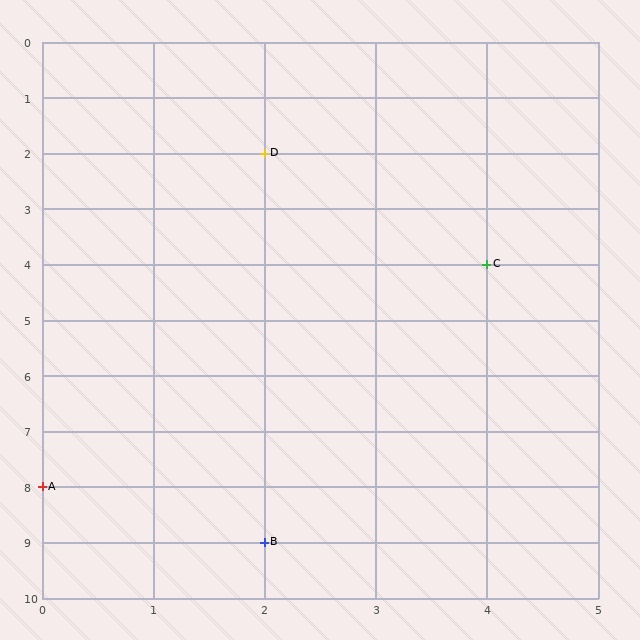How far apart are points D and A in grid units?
Points D and A are 2 columns and 6 rows apart (about 6.3 grid units diagonally).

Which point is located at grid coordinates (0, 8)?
Point A is at (0, 8).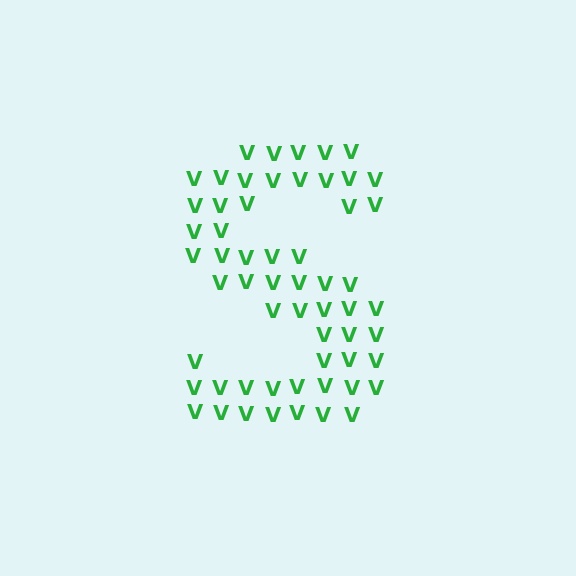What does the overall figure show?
The overall figure shows the letter S.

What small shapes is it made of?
It is made of small letter V's.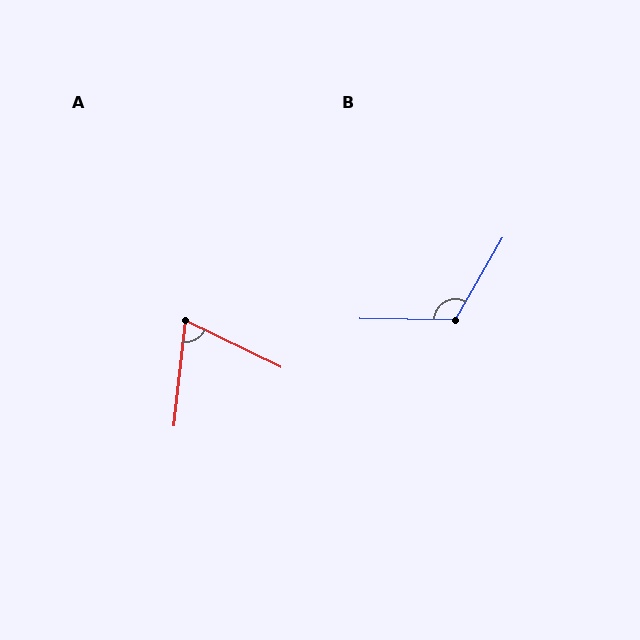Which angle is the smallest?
A, at approximately 71 degrees.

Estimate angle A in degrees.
Approximately 71 degrees.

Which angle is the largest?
B, at approximately 119 degrees.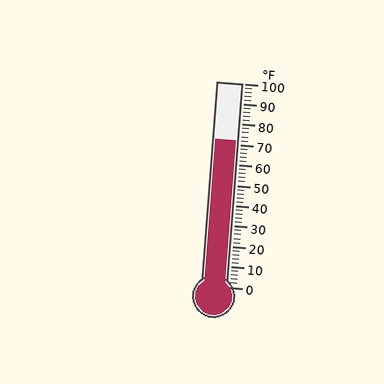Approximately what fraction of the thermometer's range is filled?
The thermometer is filled to approximately 70% of its range.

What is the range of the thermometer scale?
The thermometer scale ranges from 0°F to 100°F.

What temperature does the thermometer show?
The thermometer shows approximately 72°F.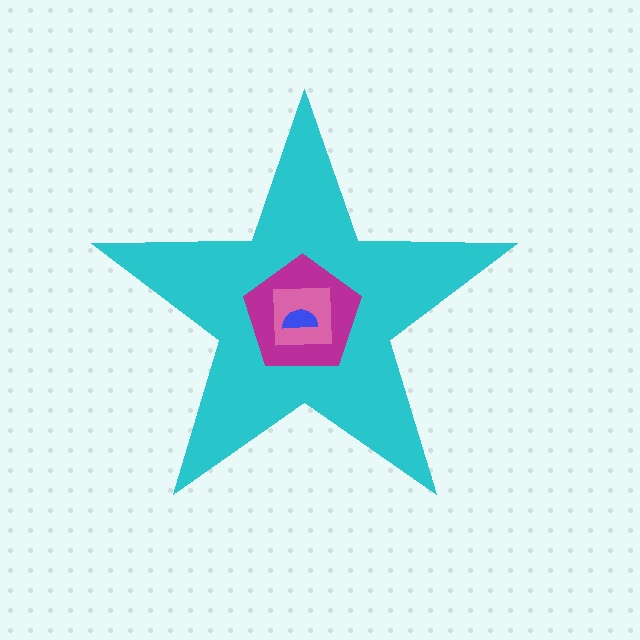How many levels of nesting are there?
4.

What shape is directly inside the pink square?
The blue semicircle.